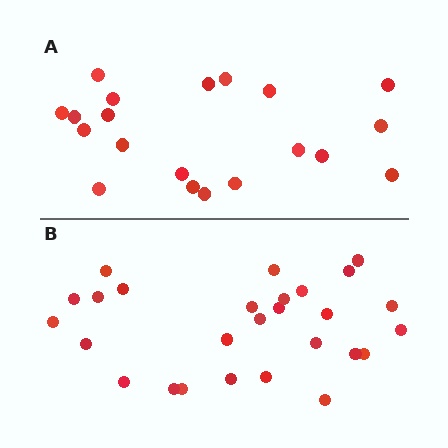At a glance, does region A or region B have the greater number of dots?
Region B (the bottom region) has more dots.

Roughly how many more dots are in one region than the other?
Region B has roughly 8 or so more dots than region A.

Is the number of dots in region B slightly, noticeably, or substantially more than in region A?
Region B has noticeably more, but not dramatically so. The ratio is roughly 1.4 to 1.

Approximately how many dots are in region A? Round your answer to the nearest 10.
About 20 dots.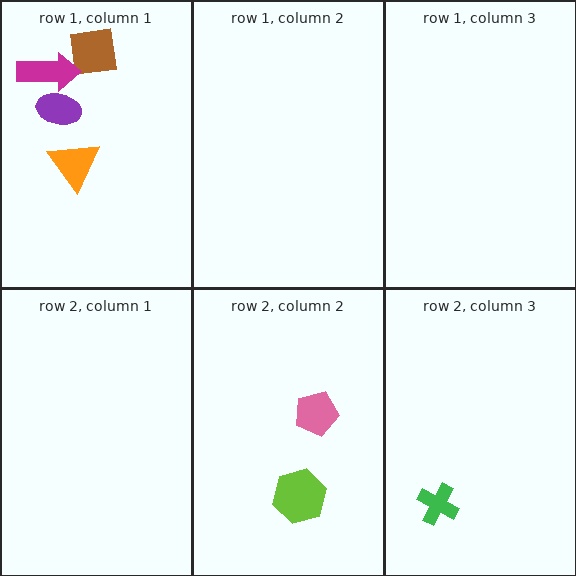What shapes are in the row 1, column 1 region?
The brown square, the purple ellipse, the orange triangle, the magenta arrow.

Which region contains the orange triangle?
The row 1, column 1 region.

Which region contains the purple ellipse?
The row 1, column 1 region.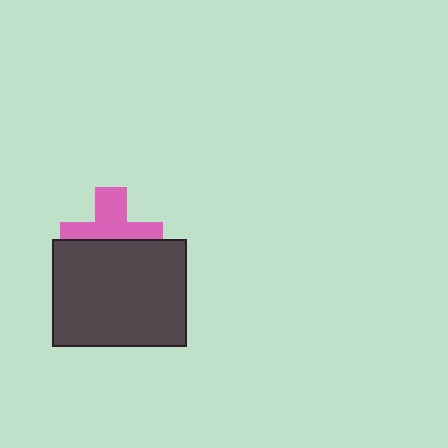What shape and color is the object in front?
The object in front is a dark gray rectangle.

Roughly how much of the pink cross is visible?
About half of it is visible (roughly 53%).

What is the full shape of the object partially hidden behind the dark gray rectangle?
The partially hidden object is a pink cross.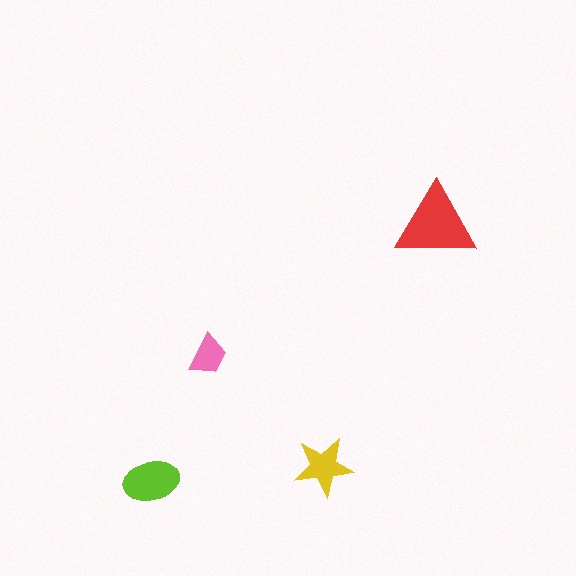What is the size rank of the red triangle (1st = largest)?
1st.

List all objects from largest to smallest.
The red triangle, the lime ellipse, the yellow star, the pink trapezoid.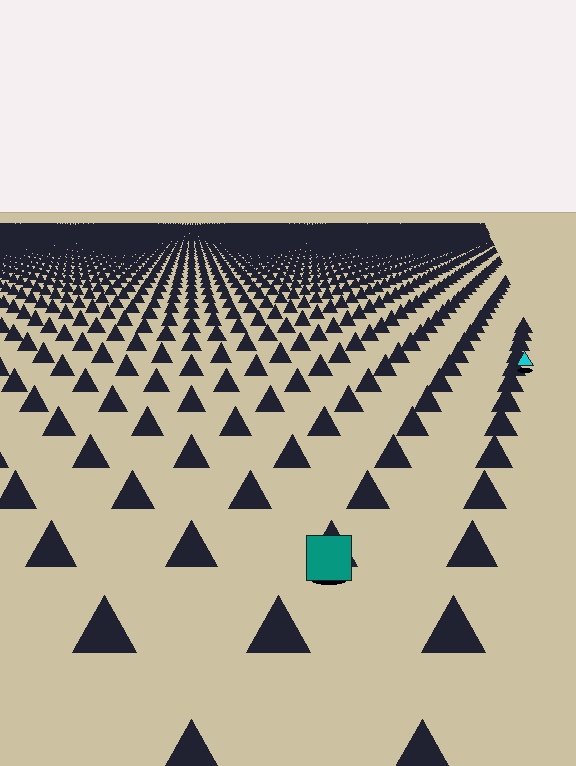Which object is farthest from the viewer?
The cyan triangle is farthest from the viewer. It appears smaller and the ground texture around it is denser.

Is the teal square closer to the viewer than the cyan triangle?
Yes. The teal square is closer — you can tell from the texture gradient: the ground texture is coarser near it.